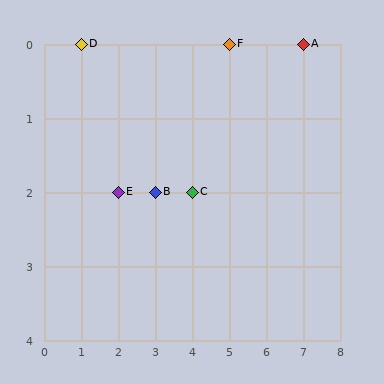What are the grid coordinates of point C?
Point C is at grid coordinates (4, 2).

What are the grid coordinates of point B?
Point B is at grid coordinates (3, 2).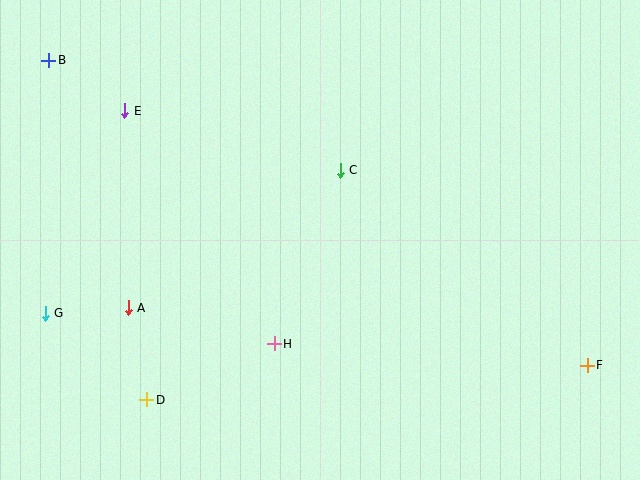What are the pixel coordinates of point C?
Point C is at (340, 170).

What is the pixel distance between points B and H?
The distance between B and H is 362 pixels.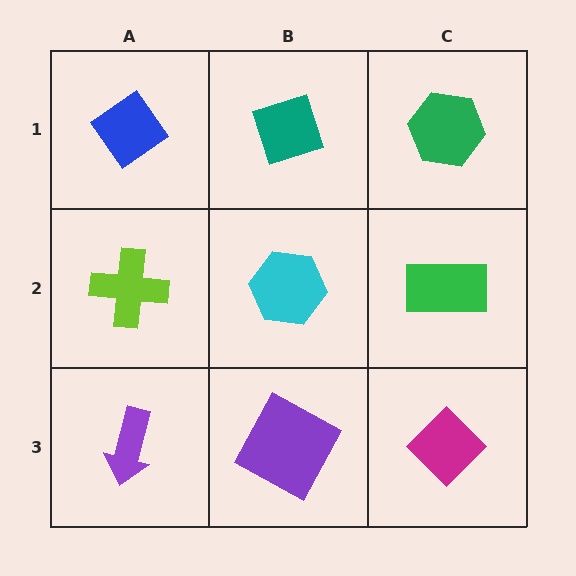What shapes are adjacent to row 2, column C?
A green hexagon (row 1, column C), a magenta diamond (row 3, column C), a cyan hexagon (row 2, column B).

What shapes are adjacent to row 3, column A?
A lime cross (row 2, column A), a purple square (row 3, column B).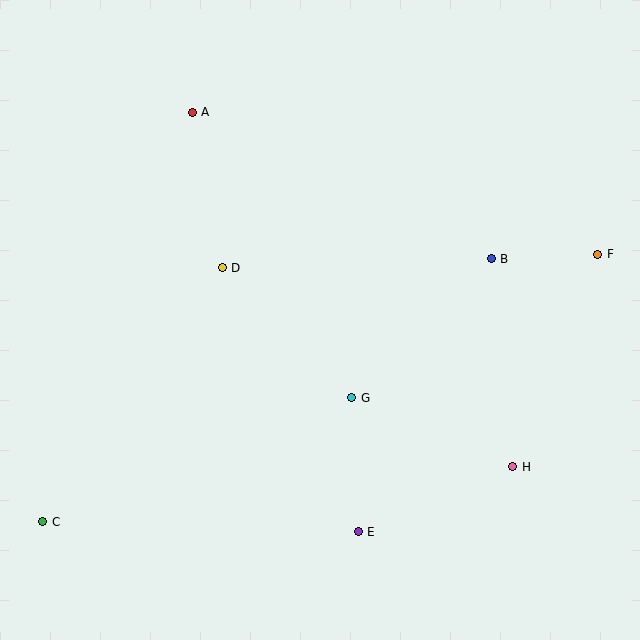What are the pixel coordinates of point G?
Point G is at (352, 398).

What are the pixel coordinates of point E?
Point E is at (358, 532).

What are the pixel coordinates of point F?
Point F is at (598, 254).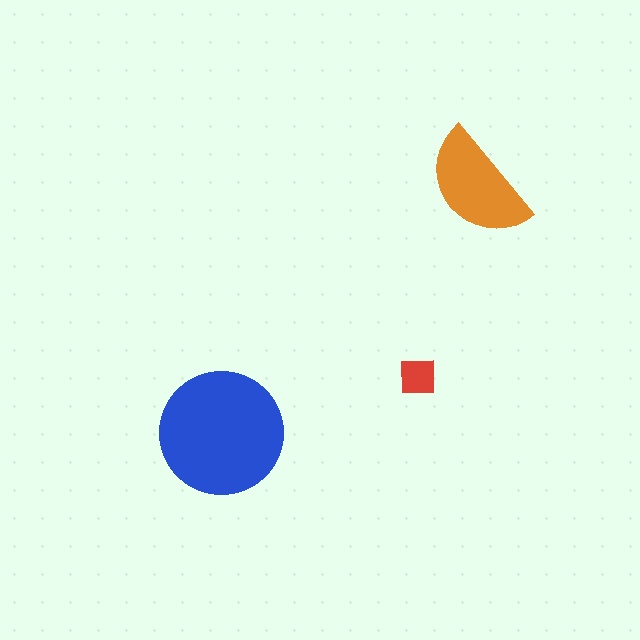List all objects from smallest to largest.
The red square, the orange semicircle, the blue circle.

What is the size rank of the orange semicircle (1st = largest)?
2nd.